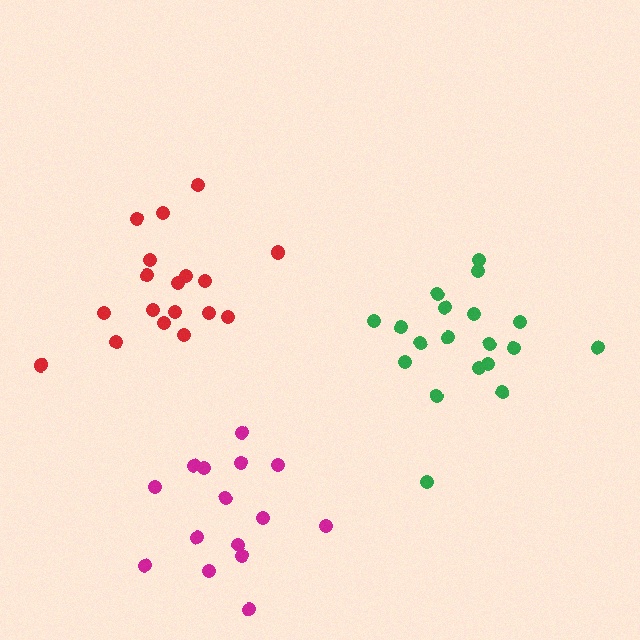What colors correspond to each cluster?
The clusters are colored: green, magenta, red.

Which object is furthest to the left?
The red cluster is leftmost.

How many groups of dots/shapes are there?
There are 3 groups.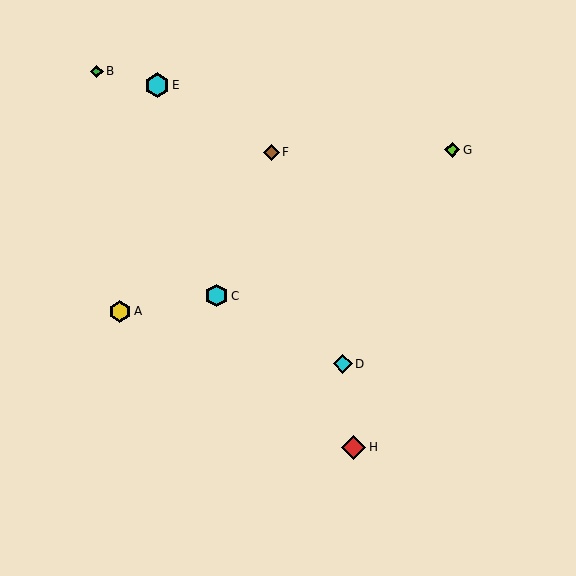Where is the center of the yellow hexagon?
The center of the yellow hexagon is at (120, 311).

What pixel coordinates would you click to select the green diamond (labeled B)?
Click at (97, 71) to select the green diamond B.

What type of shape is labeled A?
Shape A is a yellow hexagon.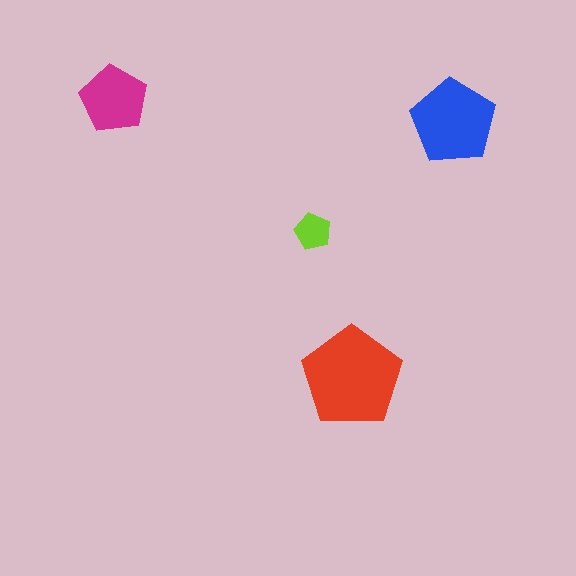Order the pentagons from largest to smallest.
the red one, the blue one, the magenta one, the lime one.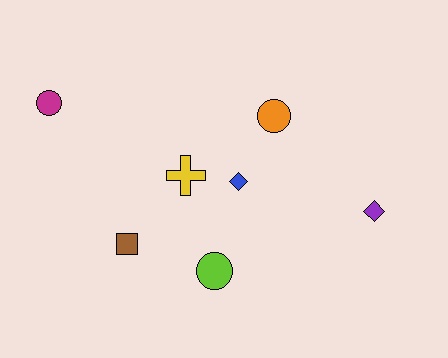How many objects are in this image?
There are 7 objects.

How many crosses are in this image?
There is 1 cross.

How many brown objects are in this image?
There is 1 brown object.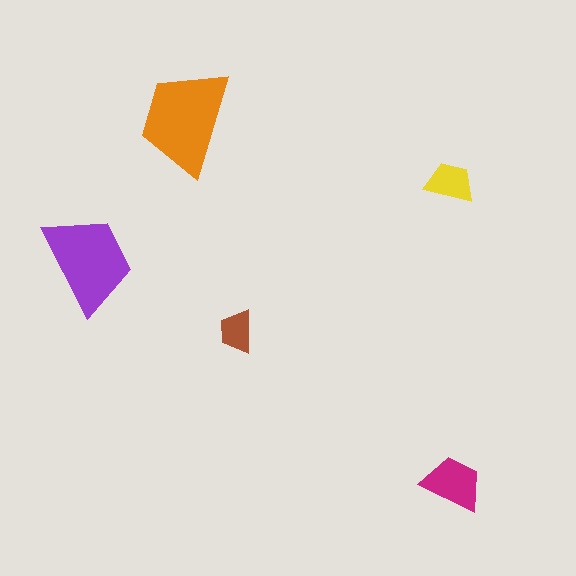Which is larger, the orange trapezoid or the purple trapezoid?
The orange one.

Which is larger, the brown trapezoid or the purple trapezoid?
The purple one.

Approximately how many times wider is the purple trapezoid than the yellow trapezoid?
About 2 times wider.